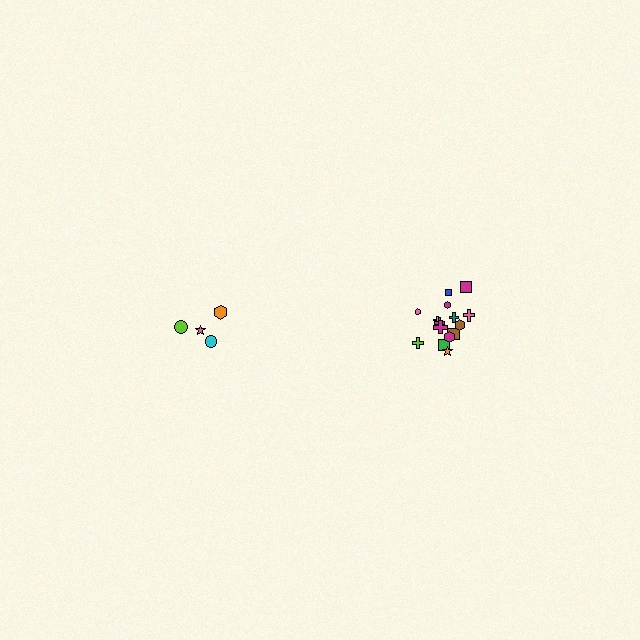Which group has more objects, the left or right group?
The right group.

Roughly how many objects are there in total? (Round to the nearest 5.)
Roughly 20 objects in total.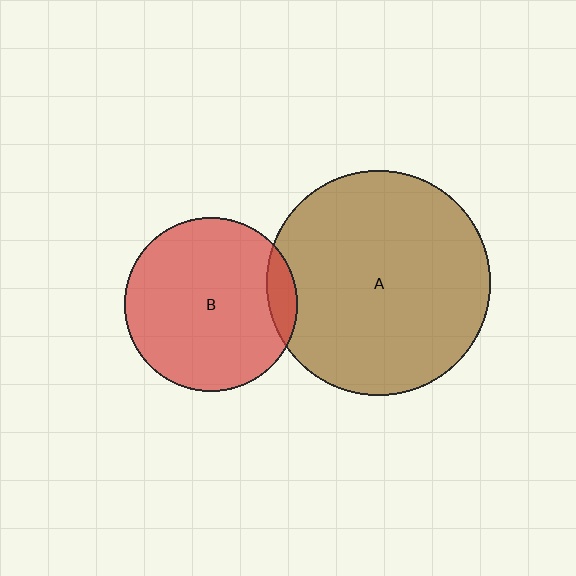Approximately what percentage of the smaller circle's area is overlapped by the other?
Approximately 10%.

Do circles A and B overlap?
Yes.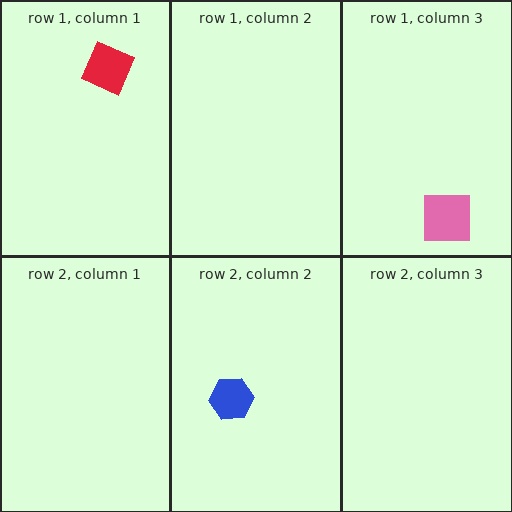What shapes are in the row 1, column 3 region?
The pink square.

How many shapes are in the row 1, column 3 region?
1.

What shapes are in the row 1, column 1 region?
The red diamond.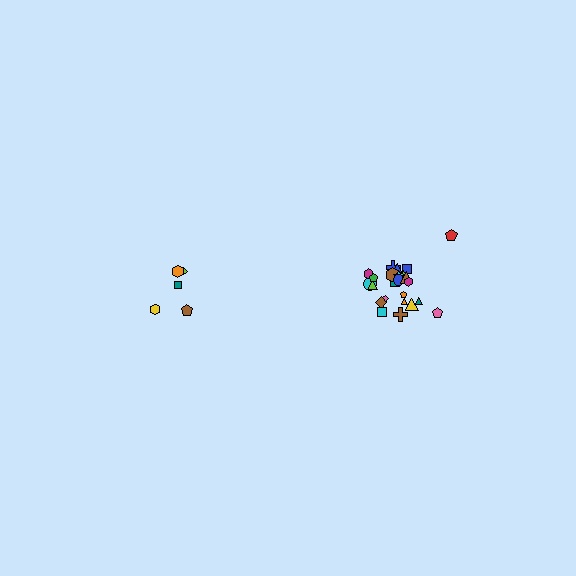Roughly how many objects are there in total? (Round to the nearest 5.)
Roughly 30 objects in total.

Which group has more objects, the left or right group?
The right group.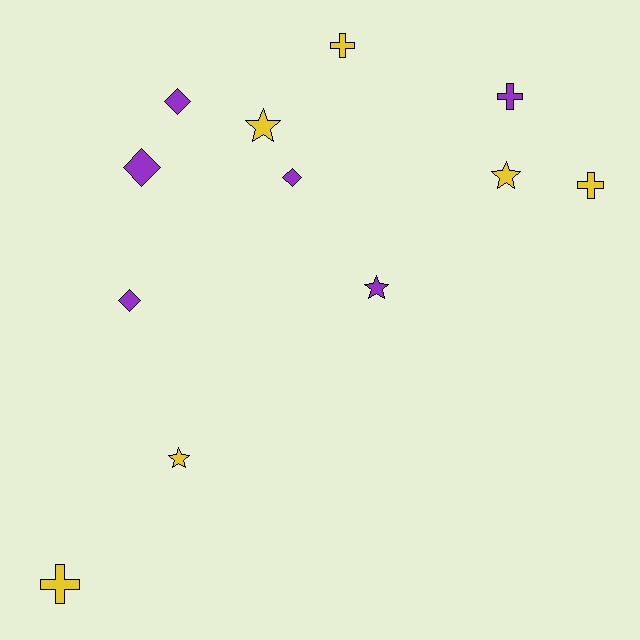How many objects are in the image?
There are 12 objects.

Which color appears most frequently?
Purple, with 6 objects.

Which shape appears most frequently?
Star, with 4 objects.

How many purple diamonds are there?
There are 4 purple diamonds.